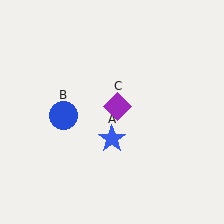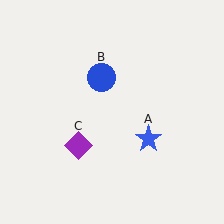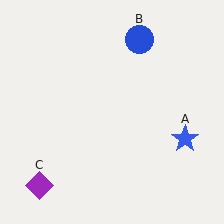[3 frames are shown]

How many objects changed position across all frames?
3 objects changed position: blue star (object A), blue circle (object B), purple diamond (object C).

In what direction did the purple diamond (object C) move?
The purple diamond (object C) moved down and to the left.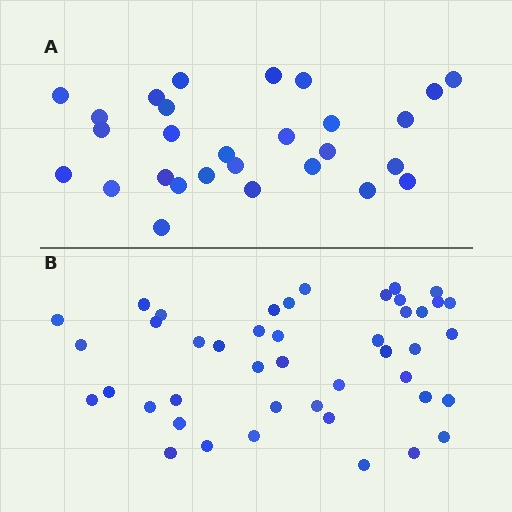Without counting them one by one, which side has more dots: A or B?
Region B (the bottom region) has more dots.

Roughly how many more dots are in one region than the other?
Region B has approximately 15 more dots than region A.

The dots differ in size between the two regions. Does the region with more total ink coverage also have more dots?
No. Region A has more total ink coverage because its dots are larger, but region B actually contains more individual dots. Total area can be misleading — the number of items is what matters here.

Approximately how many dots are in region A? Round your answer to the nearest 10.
About 30 dots. (The exact count is 28, which rounds to 30.)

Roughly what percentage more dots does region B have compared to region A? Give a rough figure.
About 55% more.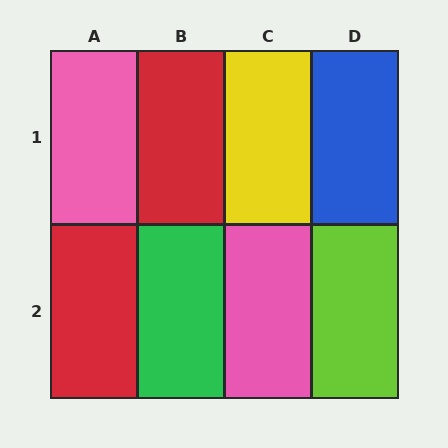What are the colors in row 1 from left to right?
Pink, red, yellow, blue.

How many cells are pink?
2 cells are pink.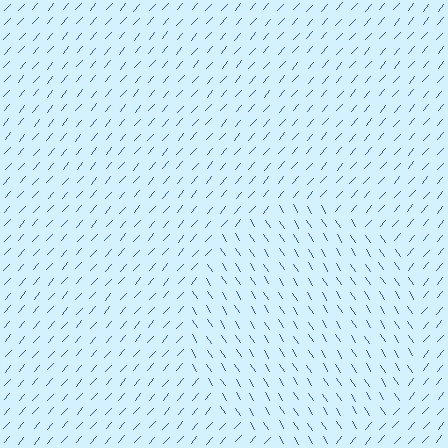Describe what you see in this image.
The image is filled with small blue line segments. A circle region in the image has lines oriented differently from the surrounding lines, creating a visible texture boundary.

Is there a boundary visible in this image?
Yes, there is a texture boundary formed by a change in line orientation.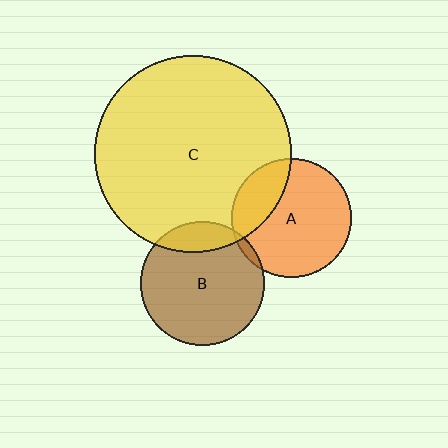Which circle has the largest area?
Circle C (yellow).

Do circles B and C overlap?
Yes.